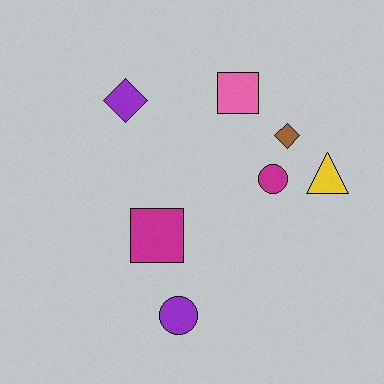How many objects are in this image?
There are 7 objects.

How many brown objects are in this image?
There is 1 brown object.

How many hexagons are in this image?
There are no hexagons.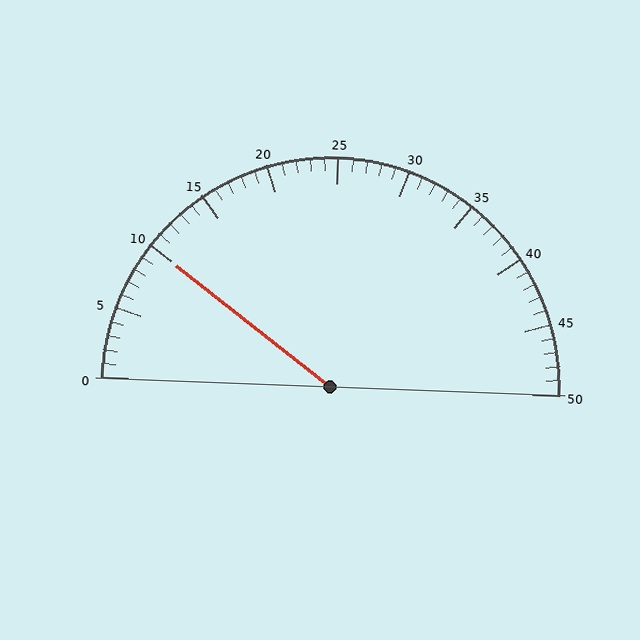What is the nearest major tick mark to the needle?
The nearest major tick mark is 10.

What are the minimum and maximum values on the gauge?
The gauge ranges from 0 to 50.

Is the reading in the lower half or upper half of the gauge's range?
The reading is in the lower half of the range (0 to 50).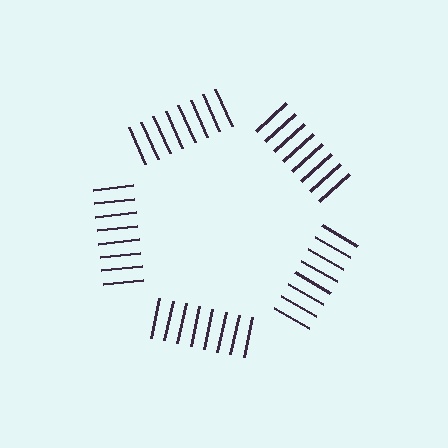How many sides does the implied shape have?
5 sides — the line-ends trace a pentagon.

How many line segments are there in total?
40 — 8 along each of the 5 edges.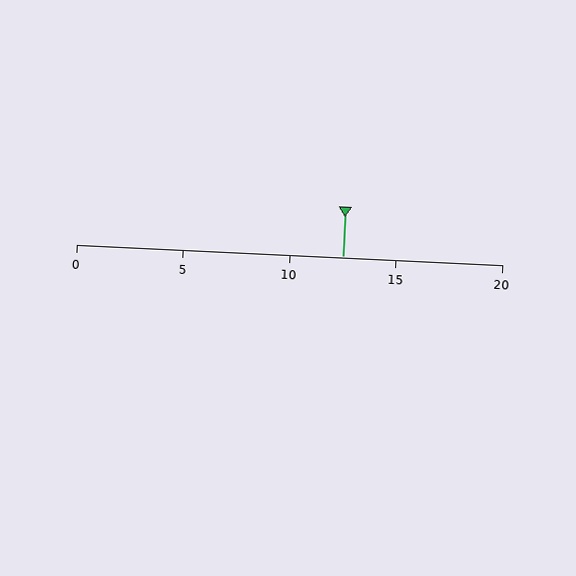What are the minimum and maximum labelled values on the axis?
The axis runs from 0 to 20.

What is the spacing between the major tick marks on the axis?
The major ticks are spaced 5 apart.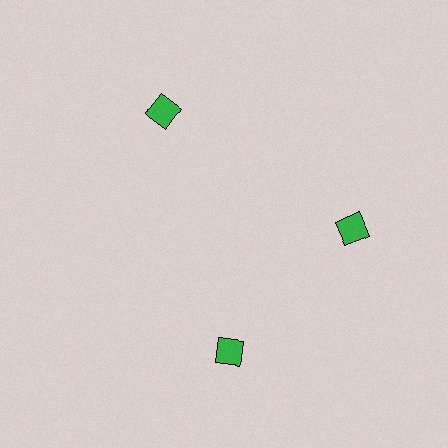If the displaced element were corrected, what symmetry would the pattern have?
It would have 3-fold rotational symmetry — the pattern would map onto itself every 120 degrees.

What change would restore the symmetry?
The symmetry would be restored by rotating it back into even spacing with its neighbors so that all 3 squares sit at equal angles and equal distance from the center.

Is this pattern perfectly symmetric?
No. The 3 green squares are arranged in a ring, but one element near the 7 o'clock position is rotated out of alignment along the ring, breaking the 3-fold rotational symmetry.